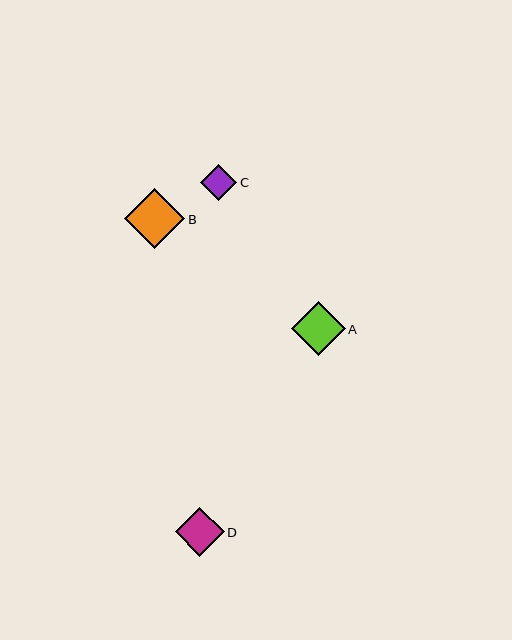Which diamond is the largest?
Diamond B is the largest with a size of approximately 60 pixels.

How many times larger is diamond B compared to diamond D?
Diamond B is approximately 1.2 times the size of diamond D.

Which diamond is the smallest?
Diamond C is the smallest with a size of approximately 36 pixels.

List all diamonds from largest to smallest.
From largest to smallest: B, A, D, C.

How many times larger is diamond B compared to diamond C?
Diamond B is approximately 1.7 times the size of diamond C.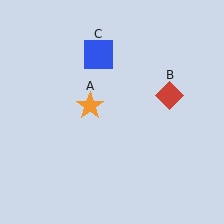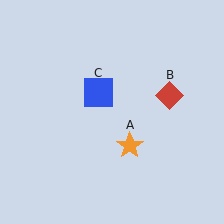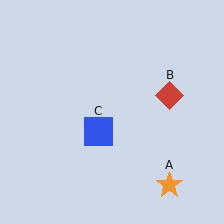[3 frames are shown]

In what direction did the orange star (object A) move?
The orange star (object A) moved down and to the right.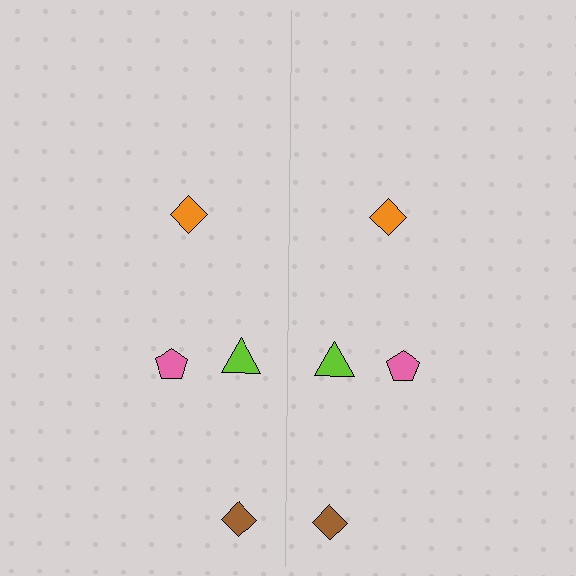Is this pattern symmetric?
Yes, this pattern has bilateral (reflection) symmetry.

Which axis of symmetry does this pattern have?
The pattern has a vertical axis of symmetry running through the center of the image.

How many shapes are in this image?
There are 8 shapes in this image.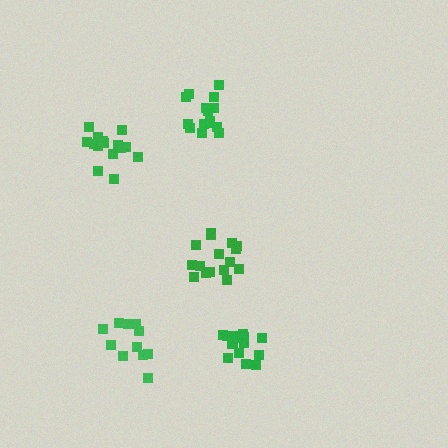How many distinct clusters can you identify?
There are 5 distinct clusters.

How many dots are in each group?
Group 1: 15 dots, Group 2: 16 dots, Group 3: 15 dots, Group 4: 11 dots, Group 5: 14 dots (71 total).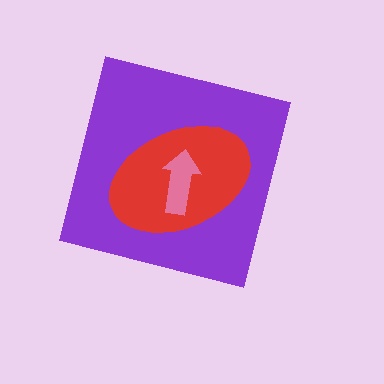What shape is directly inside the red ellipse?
The pink arrow.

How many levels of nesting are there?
3.